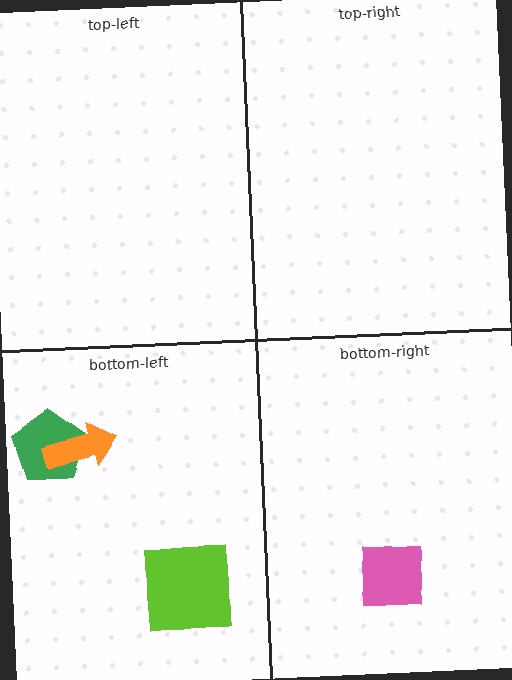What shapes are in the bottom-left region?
The green pentagon, the lime square, the orange arrow.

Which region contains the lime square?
The bottom-left region.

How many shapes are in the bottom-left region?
3.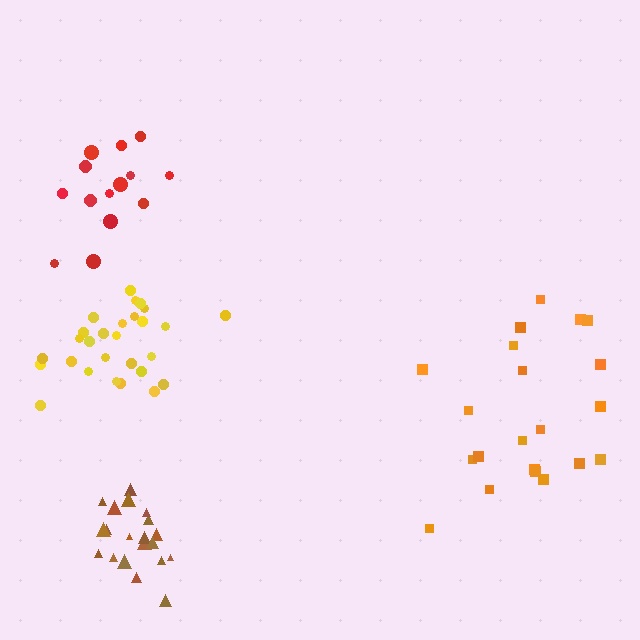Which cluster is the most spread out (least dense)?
Orange.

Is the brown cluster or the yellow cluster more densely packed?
Brown.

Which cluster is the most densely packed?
Brown.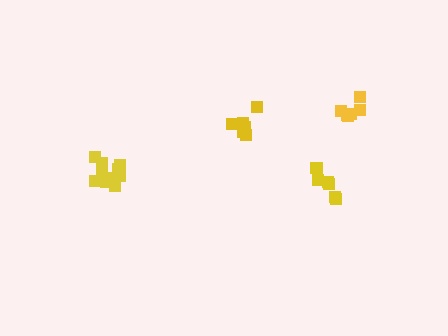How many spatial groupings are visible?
There are 4 spatial groupings.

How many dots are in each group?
Group 1: 6 dots, Group 2: 10 dots, Group 3: 6 dots, Group 4: 8 dots (30 total).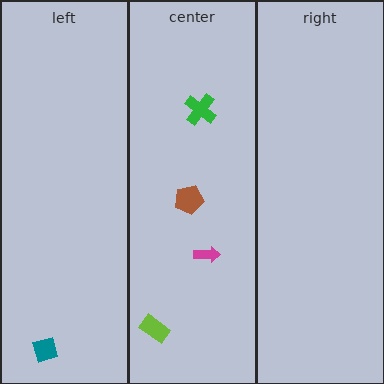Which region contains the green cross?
The center region.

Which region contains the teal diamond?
The left region.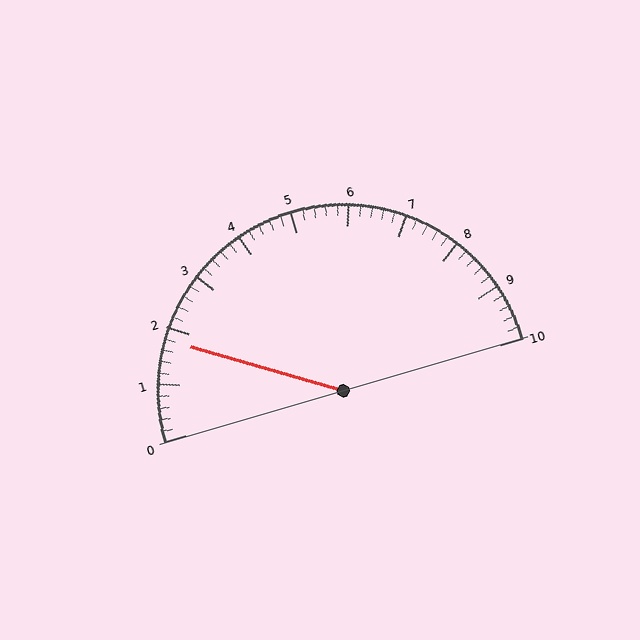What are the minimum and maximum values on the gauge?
The gauge ranges from 0 to 10.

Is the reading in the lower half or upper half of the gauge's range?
The reading is in the lower half of the range (0 to 10).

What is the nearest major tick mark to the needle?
The nearest major tick mark is 2.